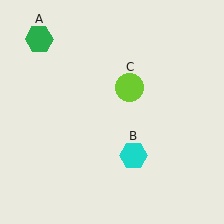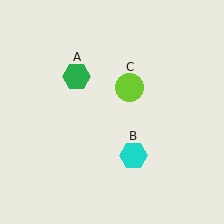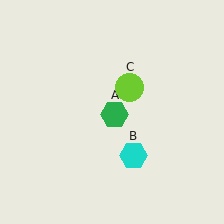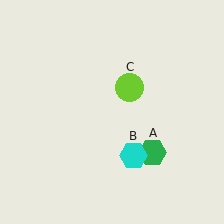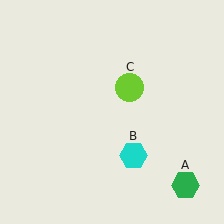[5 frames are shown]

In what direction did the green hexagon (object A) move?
The green hexagon (object A) moved down and to the right.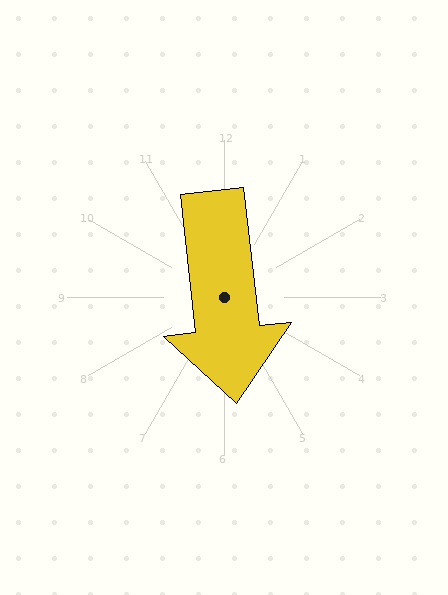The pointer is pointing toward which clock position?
Roughly 6 o'clock.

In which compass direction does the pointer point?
South.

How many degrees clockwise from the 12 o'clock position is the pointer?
Approximately 174 degrees.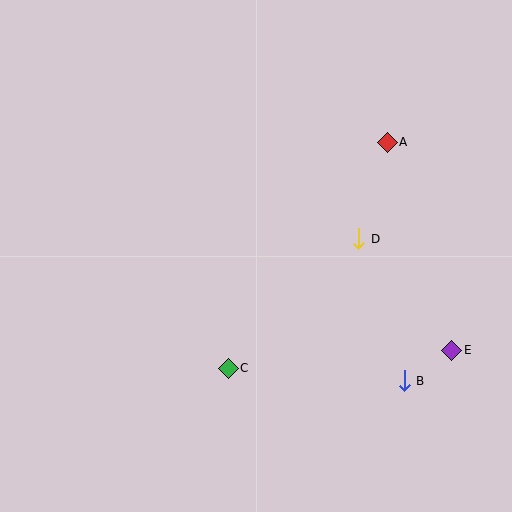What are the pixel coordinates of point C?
Point C is at (228, 368).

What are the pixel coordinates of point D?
Point D is at (359, 239).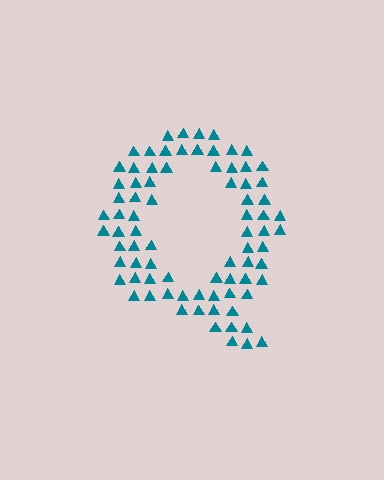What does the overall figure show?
The overall figure shows the letter Q.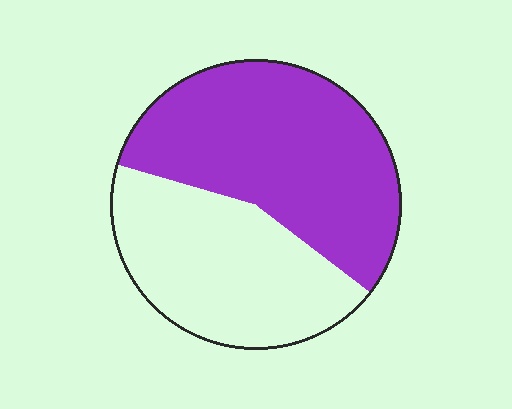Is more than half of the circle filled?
Yes.